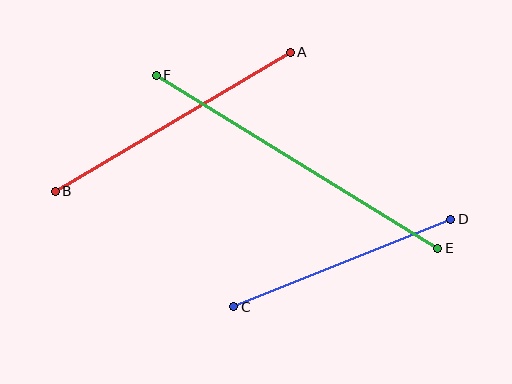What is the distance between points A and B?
The distance is approximately 273 pixels.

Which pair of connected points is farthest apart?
Points E and F are farthest apart.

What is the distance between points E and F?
The distance is approximately 330 pixels.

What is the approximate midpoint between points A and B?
The midpoint is at approximately (173, 122) pixels.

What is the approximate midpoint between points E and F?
The midpoint is at approximately (297, 162) pixels.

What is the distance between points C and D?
The distance is approximately 234 pixels.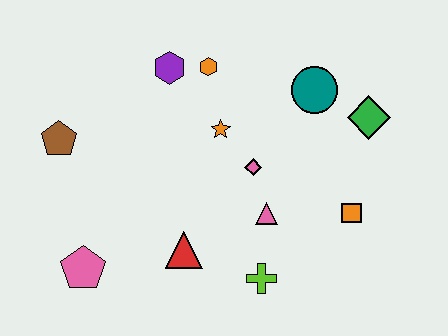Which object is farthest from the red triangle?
The green diamond is farthest from the red triangle.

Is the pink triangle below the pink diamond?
Yes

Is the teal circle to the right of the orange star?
Yes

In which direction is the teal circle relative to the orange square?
The teal circle is above the orange square.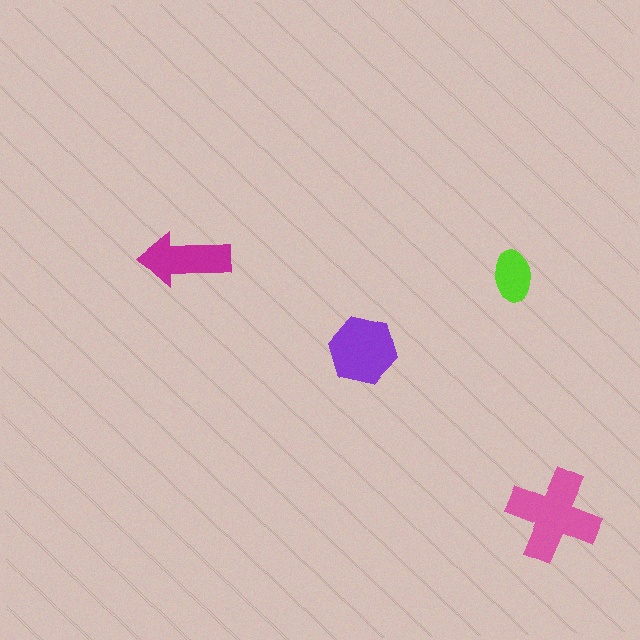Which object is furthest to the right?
The pink cross is rightmost.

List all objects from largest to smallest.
The pink cross, the purple hexagon, the magenta arrow, the lime ellipse.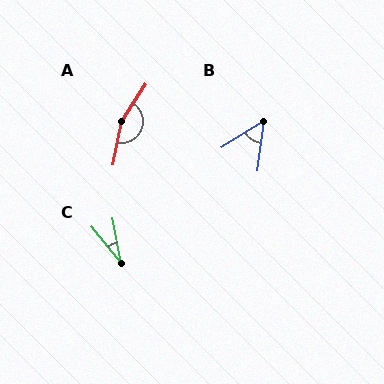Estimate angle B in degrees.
Approximately 51 degrees.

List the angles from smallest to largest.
C (28°), B (51°), A (157°).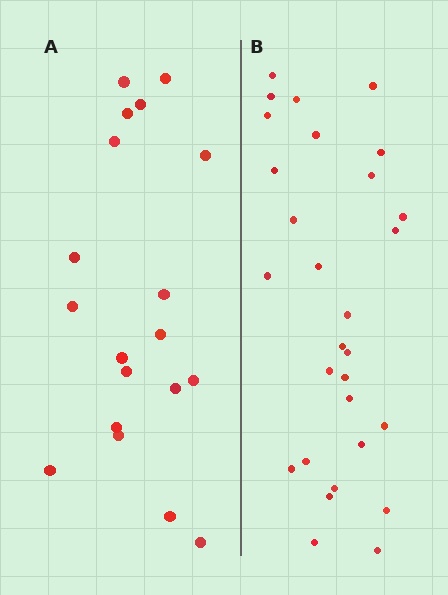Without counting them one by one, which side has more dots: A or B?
Region B (the right region) has more dots.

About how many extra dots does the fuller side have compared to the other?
Region B has roughly 10 or so more dots than region A.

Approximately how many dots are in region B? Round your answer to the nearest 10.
About 30 dots. (The exact count is 29, which rounds to 30.)